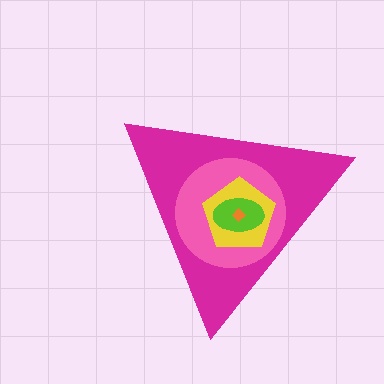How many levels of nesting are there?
5.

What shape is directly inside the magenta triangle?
The pink circle.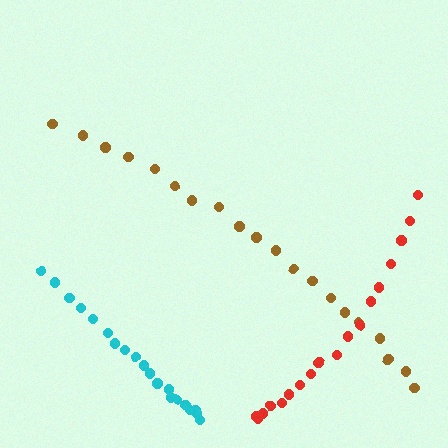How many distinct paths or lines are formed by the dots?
There are 3 distinct paths.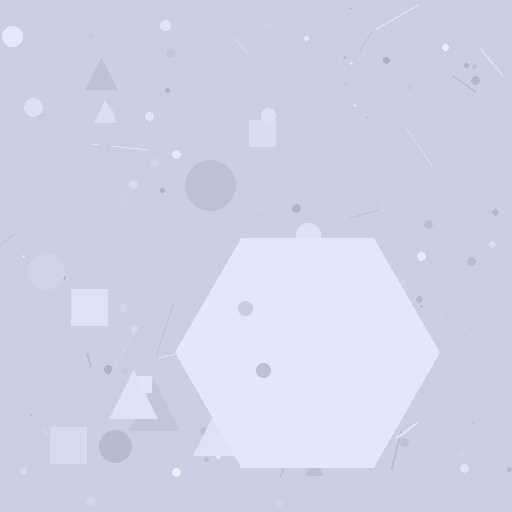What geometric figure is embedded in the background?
A hexagon is embedded in the background.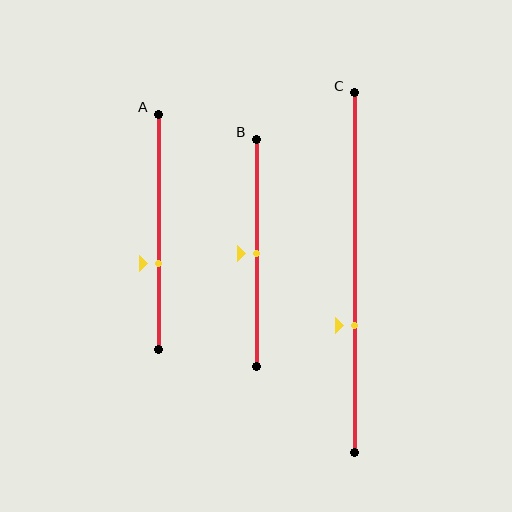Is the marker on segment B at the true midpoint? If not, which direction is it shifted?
Yes, the marker on segment B is at the true midpoint.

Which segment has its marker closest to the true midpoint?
Segment B has its marker closest to the true midpoint.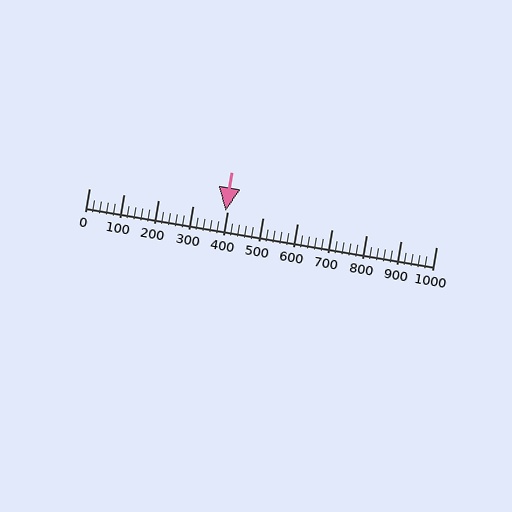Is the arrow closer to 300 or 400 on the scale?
The arrow is closer to 400.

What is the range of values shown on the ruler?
The ruler shows values from 0 to 1000.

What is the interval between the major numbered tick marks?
The major tick marks are spaced 100 units apart.